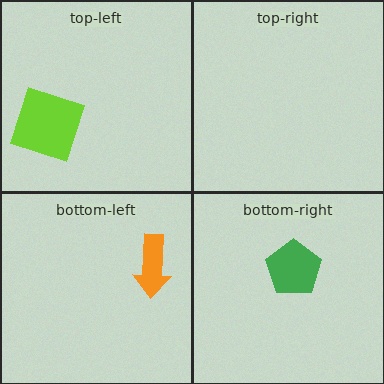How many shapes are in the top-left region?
1.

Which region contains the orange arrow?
The bottom-left region.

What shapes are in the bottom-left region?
The orange arrow.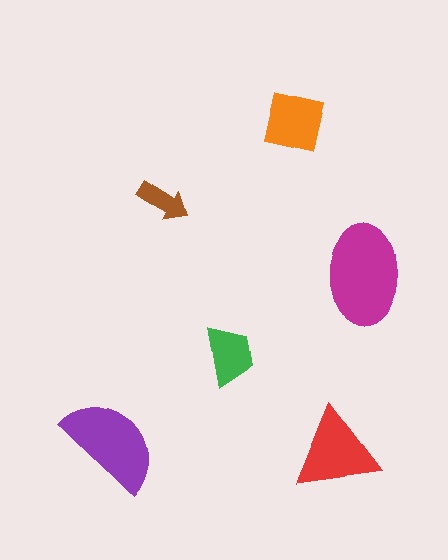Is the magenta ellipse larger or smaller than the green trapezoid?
Larger.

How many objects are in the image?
There are 6 objects in the image.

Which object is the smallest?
The brown arrow.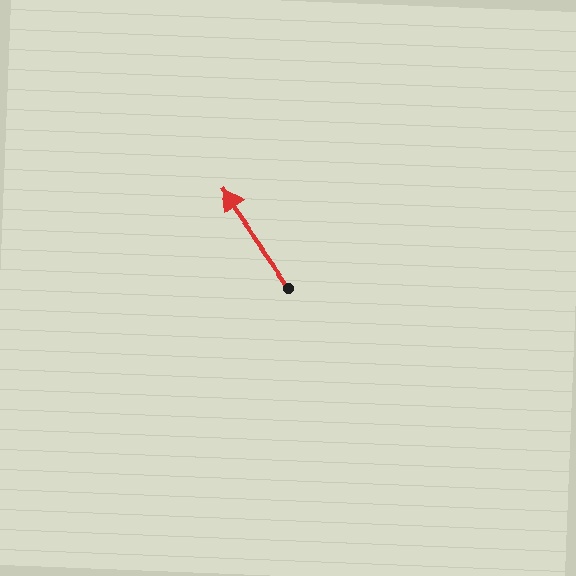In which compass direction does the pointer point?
Northwest.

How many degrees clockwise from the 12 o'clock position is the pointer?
Approximately 325 degrees.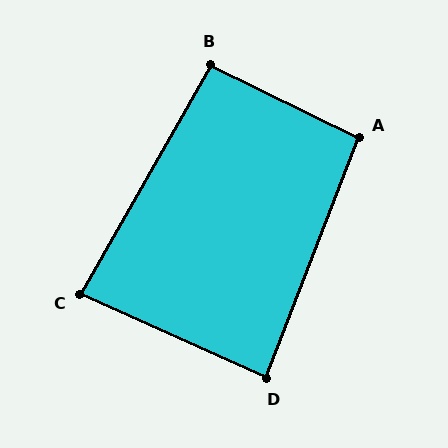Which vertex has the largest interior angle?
A, at approximately 95 degrees.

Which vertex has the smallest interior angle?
C, at approximately 85 degrees.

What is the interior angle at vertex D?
Approximately 87 degrees (approximately right).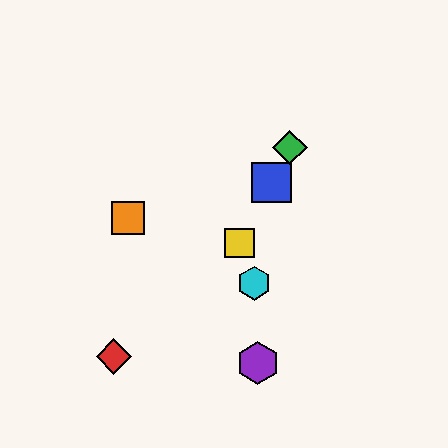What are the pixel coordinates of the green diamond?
The green diamond is at (290, 147).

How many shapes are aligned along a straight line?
3 shapes (the blue square, the green diamond, the yellow square) are aligned along a straight line.